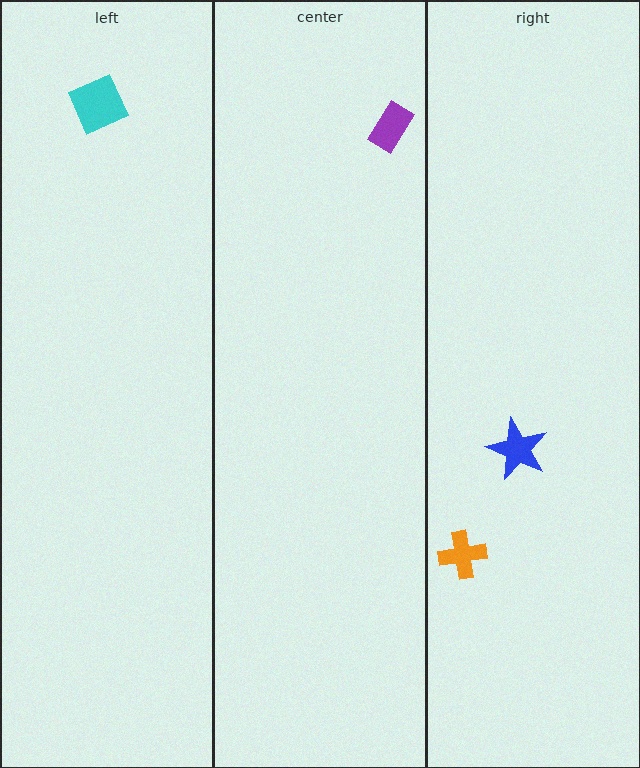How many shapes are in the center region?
1.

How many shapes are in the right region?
2.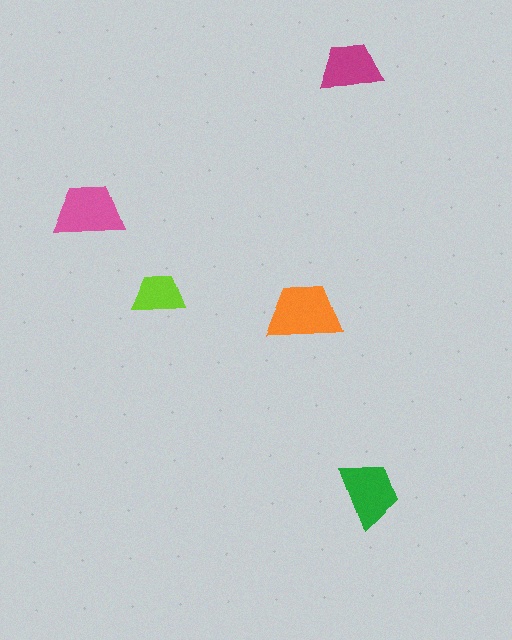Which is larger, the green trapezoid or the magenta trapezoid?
The green one.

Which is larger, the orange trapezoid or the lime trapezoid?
The orange one.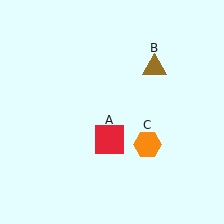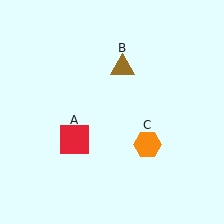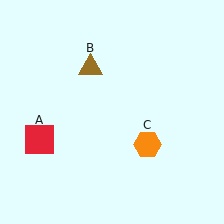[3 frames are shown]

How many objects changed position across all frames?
2 objects changed position: red square (object A), brown triangle (object B).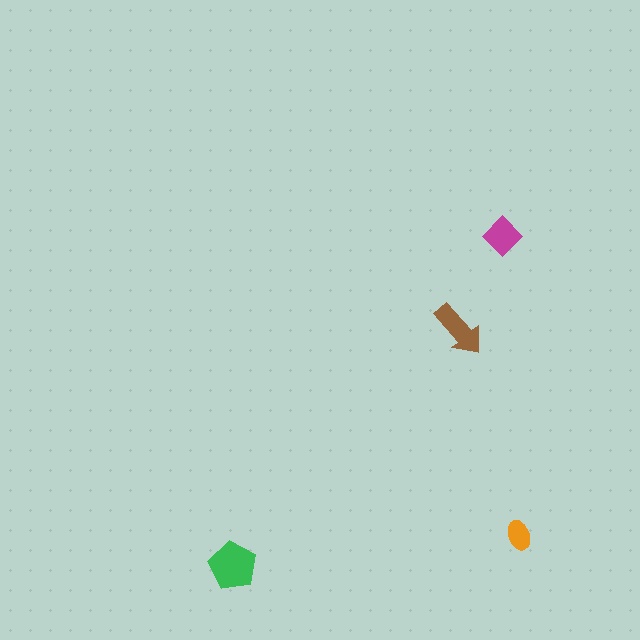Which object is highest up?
The magenta diamond is topmost.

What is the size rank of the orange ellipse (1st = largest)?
4th.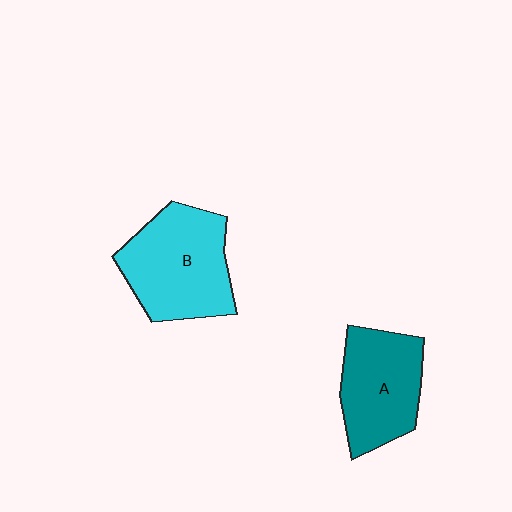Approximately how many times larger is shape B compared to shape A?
Approximately 1.2 times.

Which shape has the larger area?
Shape B (cyan).